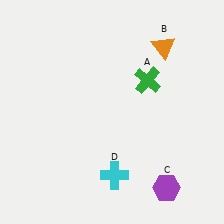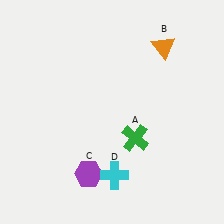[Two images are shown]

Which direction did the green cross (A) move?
The green cross (A) moved down.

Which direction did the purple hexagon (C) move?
The purple hexagon (C) moved left.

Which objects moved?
The objects that moved are: the green cross (A), the purple hexagon (C).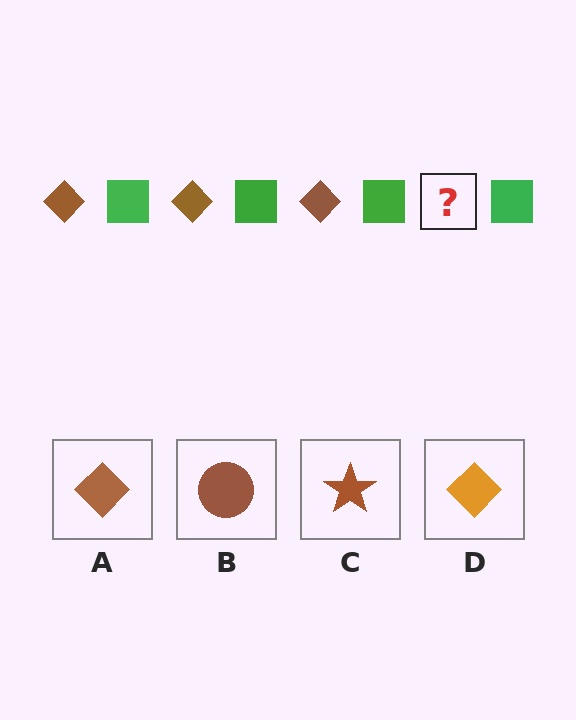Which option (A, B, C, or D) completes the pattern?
A.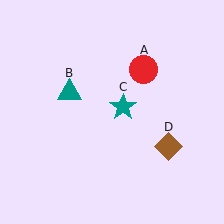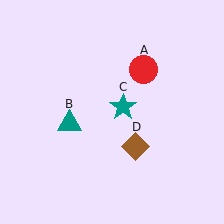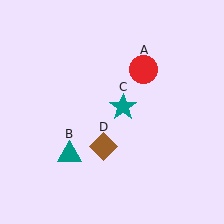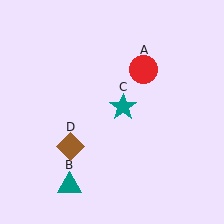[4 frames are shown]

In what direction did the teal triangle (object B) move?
The teal triangle (object B) moved down.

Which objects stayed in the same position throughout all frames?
Red circle (object A) and teal star (object C) remained stationary.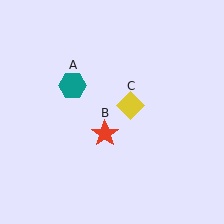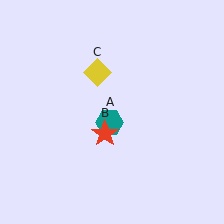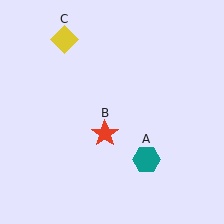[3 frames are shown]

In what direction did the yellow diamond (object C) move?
The yellow diamond (object C) moved up and to the left.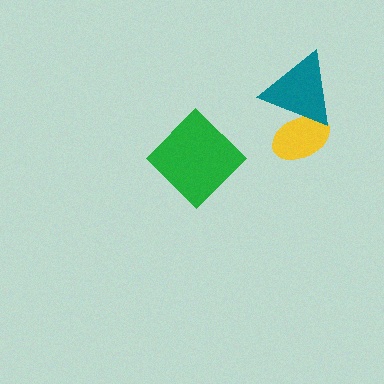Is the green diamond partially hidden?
No, no other shape covers it.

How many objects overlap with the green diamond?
0 objects overlap with the green diamond.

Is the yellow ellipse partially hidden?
Yes, it is partially covered by another shape.